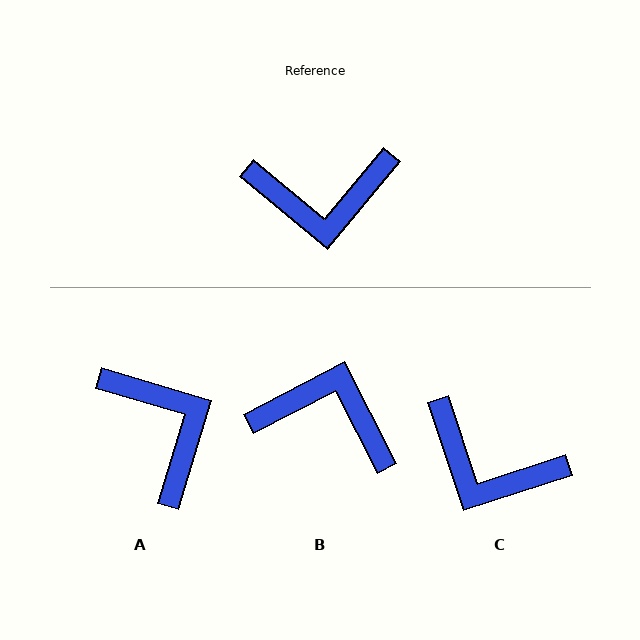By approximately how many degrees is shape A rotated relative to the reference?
Approximately 113 degrees counter-clockwise.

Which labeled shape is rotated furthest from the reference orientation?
B, about 157 degrees away.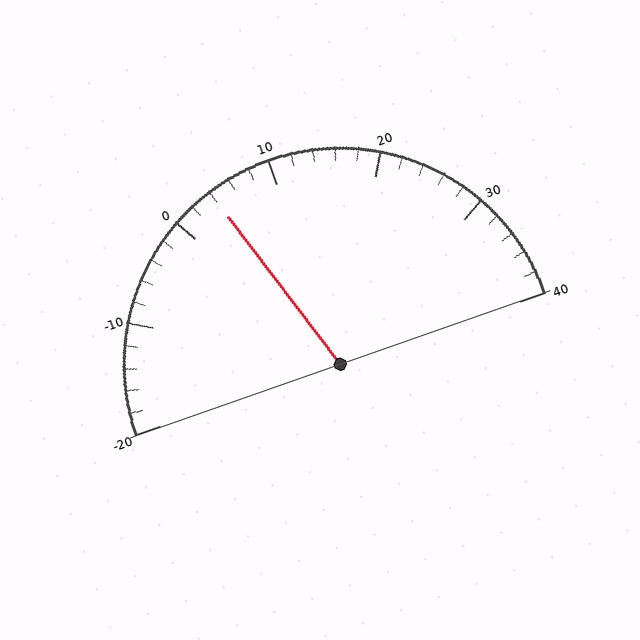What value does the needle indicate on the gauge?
The needle indicates approximately 4.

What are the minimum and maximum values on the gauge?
The gauge ranges from -20 to 40.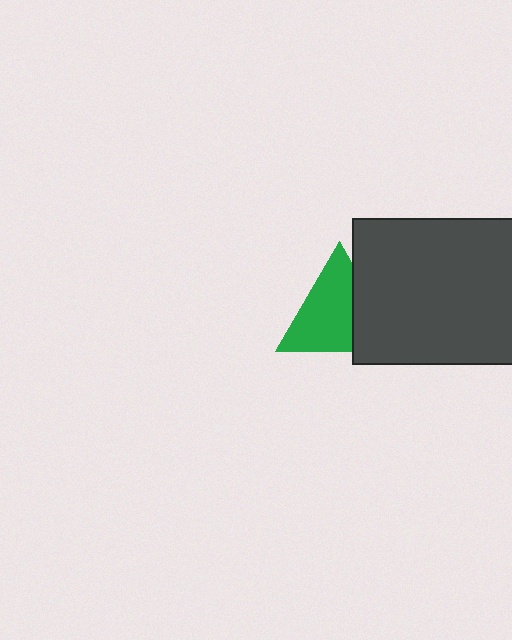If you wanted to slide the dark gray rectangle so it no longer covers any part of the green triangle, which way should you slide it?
Slide it right — that is the most direct way to separate the two shapes.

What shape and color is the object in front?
The object in front is a dark gray rectangle.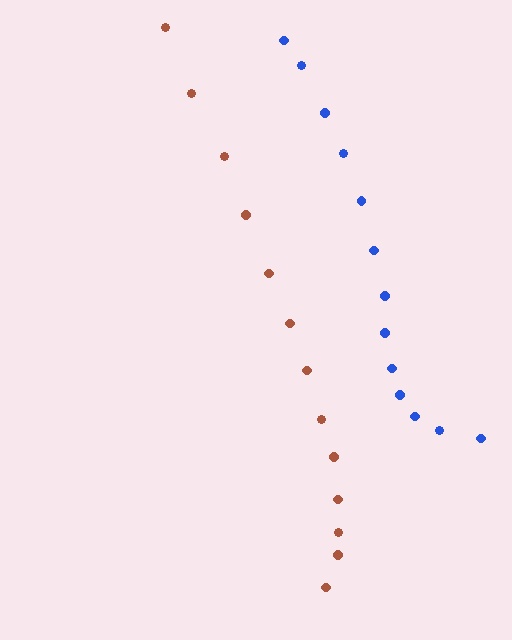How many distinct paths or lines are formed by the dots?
There are 2 distinct paths.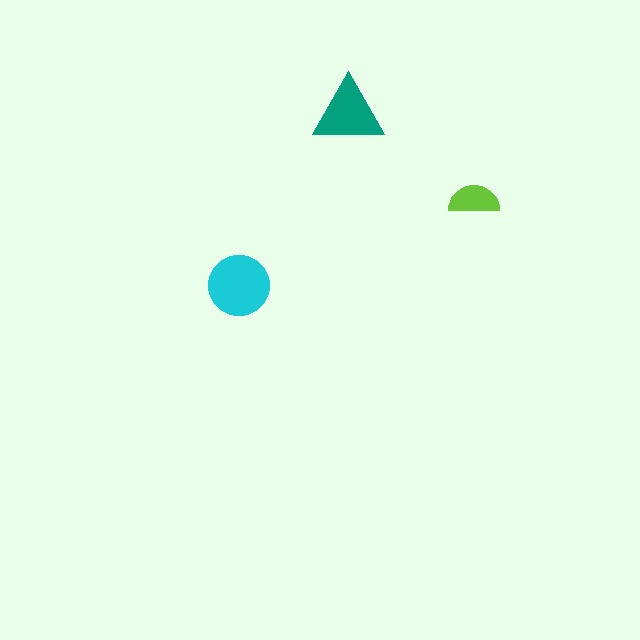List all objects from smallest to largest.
The lime semicircle, the teal triangle, the cyan circle.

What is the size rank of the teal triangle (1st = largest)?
2nd.